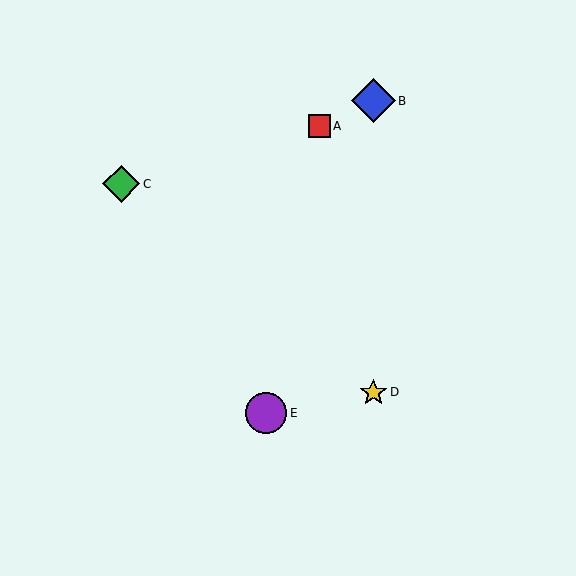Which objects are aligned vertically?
Objects B, D are aligned vertically.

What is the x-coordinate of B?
Object B is at x≈373.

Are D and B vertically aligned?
Yes, both are at x≈373.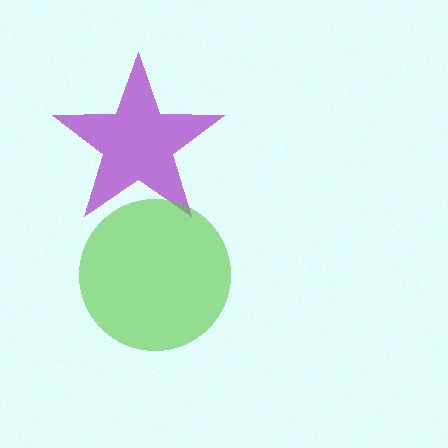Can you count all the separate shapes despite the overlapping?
Yes, there are 2 separate shapes.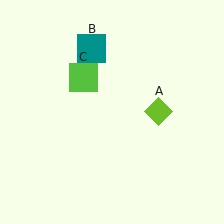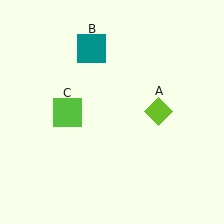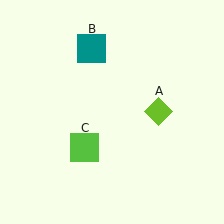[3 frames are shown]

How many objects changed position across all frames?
1 object changed position: lime square (object C).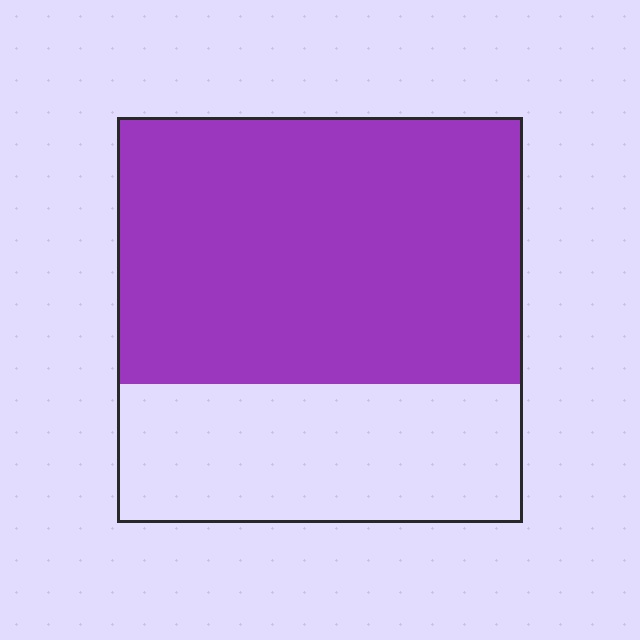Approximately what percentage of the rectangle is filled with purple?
Approximately 65%.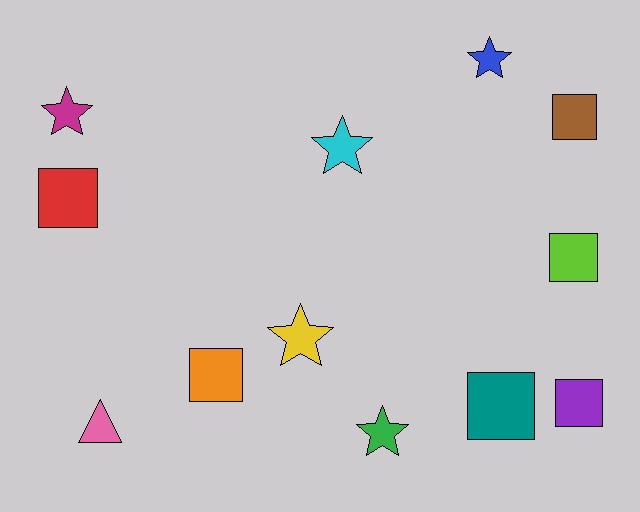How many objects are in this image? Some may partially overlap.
There are 12 objects.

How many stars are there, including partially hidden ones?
There are 5 stars.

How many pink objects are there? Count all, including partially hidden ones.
There is 1 pink object.